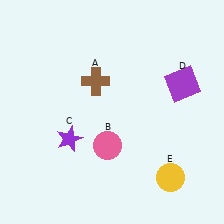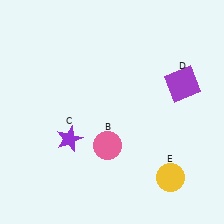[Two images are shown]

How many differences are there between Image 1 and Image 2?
There is 1 difference between the two images.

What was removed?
The brown cross (A) was removed in Image 2.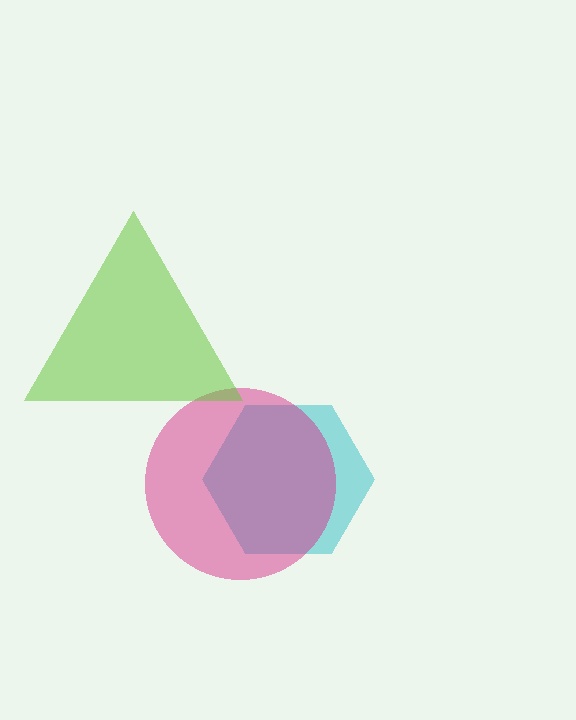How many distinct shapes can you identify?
There are 3 distinct shapes: a cyan hexagon, a magenta circle, a lime triangle.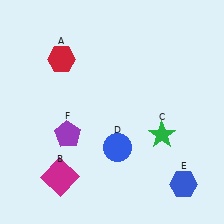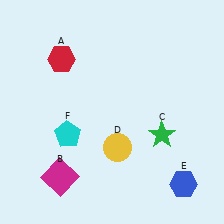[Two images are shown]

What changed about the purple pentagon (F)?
In Image 1, F is purple. In Image 2, it changed to cyan.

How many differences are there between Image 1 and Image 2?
There are 2 differences between the two images.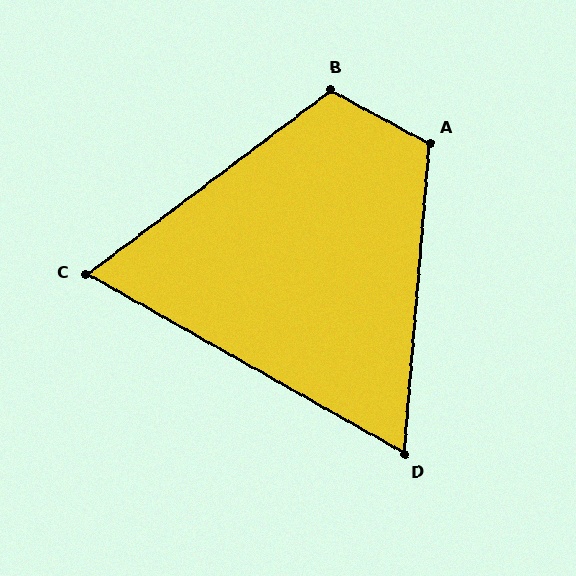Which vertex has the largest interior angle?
B, at approximately 115 degrees.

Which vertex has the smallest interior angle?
D, at approximately 65 degrees.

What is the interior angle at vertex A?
Approximately 114 degrees (obtuse).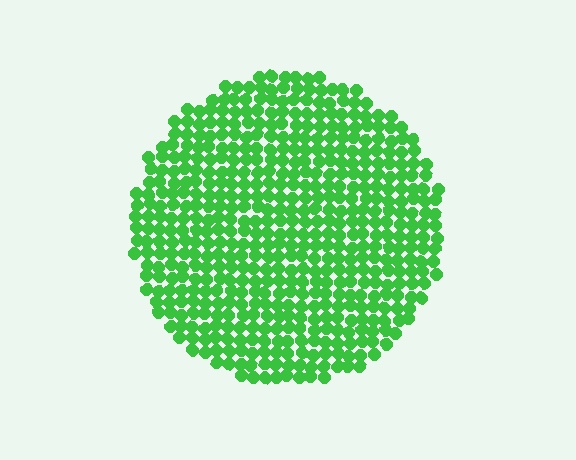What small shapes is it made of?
It is made of small circles.